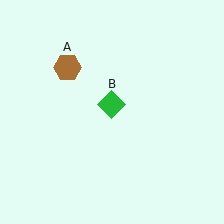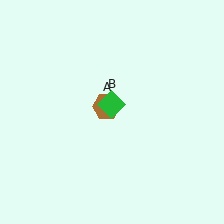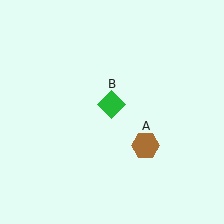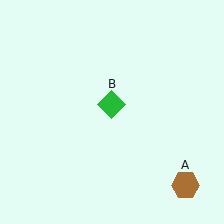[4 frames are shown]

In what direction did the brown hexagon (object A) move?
The brown hexagon (object A) moved down and to the right.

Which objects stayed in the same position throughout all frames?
Green diamond (object B) remained stationary.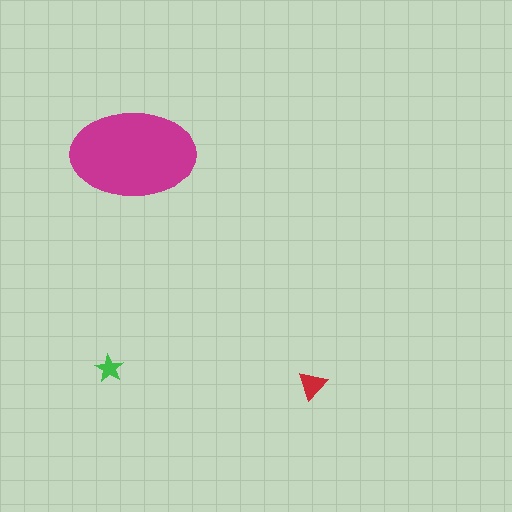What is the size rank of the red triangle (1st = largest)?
2nd.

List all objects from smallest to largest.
The green star, the red triangle, the magenta ellipse.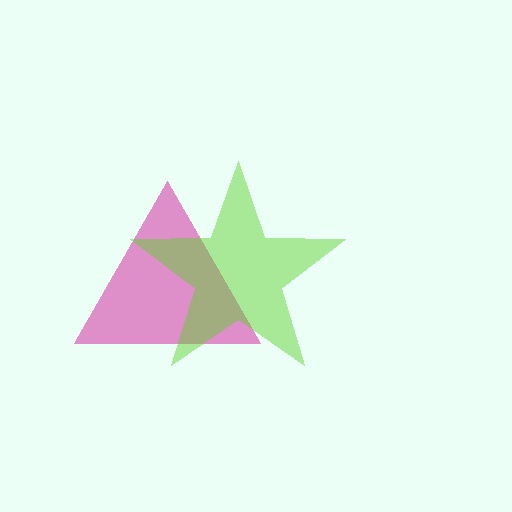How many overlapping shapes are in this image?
There are 2 overlapping shapes in the image.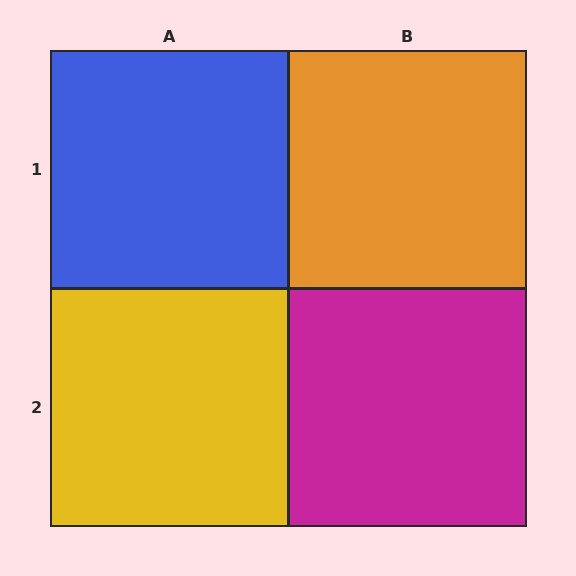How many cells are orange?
1 cell is orange.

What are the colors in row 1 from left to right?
Blue, orange.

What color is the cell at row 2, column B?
Magenta.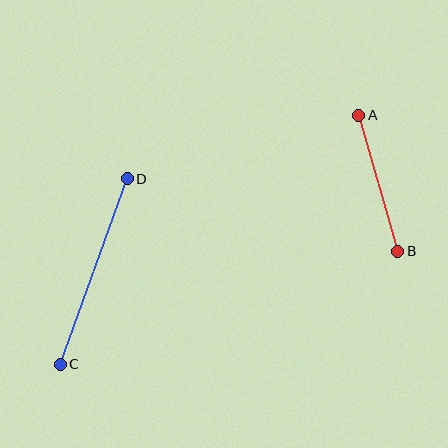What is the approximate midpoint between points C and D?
The midpoint is at approximately (94, 272) pixels.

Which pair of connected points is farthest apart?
Points C and D are farthest apart.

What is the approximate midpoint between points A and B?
The midpoint is at approximately (378, 183) pixels.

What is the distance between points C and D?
The distance is approximately 197 pixels.